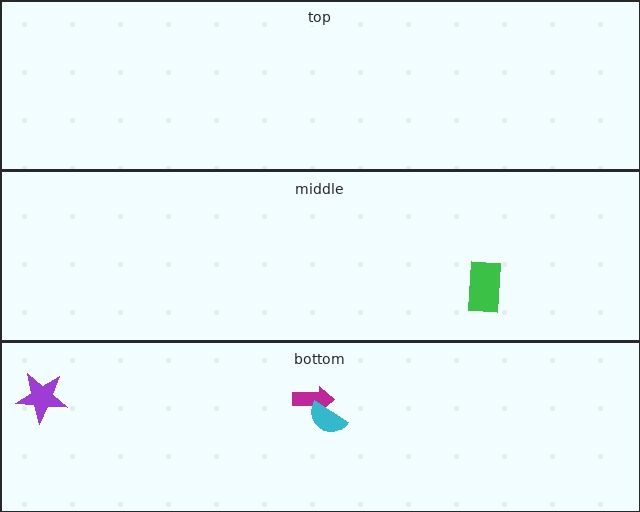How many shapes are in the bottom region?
3.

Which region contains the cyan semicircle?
The bottom region.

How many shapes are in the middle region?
1.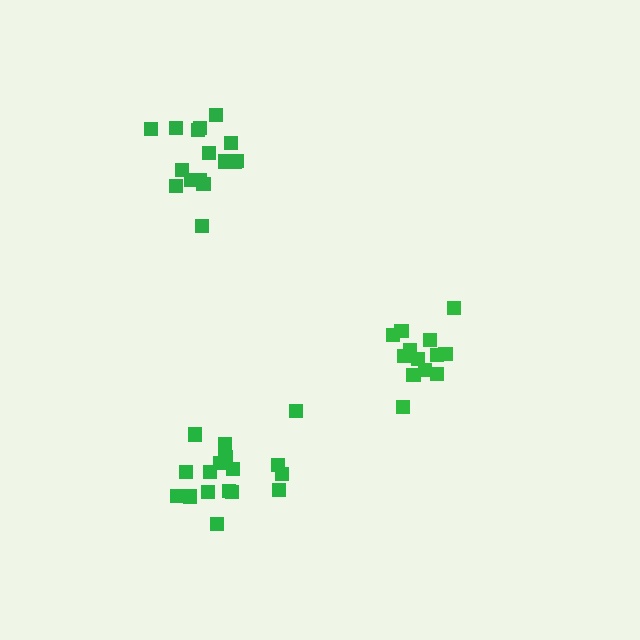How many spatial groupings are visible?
There are 3 spatial groupings.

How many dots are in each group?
Group 1: 17 dots, Group 2: 17 dots, Group 3: 13 dots (47 total).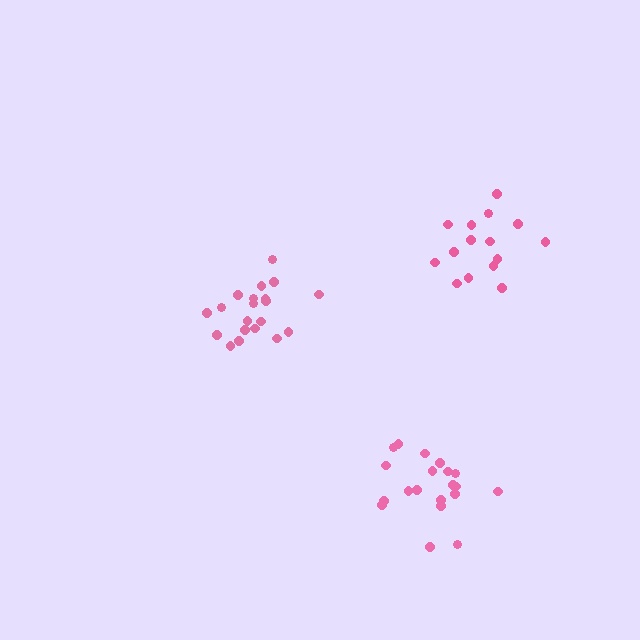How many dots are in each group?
Group 1: 20 dots, Group 2: 20 dots, Group 3: 15 dots (55 total).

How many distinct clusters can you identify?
There are 3 distinct clusters.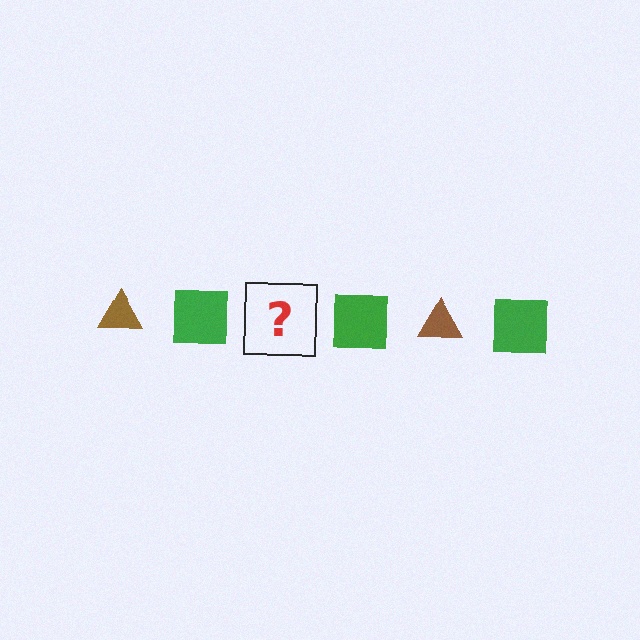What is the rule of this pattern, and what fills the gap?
The rule is that the pattern alternates between brown triangle and green square. The gap should be filled with a brown triangle.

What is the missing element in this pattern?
The missing element is a brown triangle.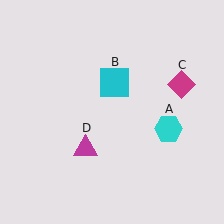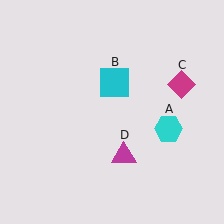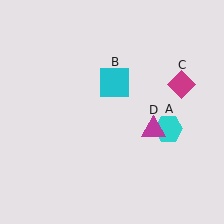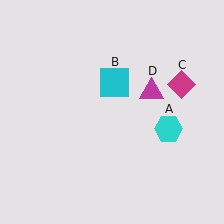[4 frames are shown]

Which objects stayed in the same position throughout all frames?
Cyan hexagon (object A) and cyan square (object B) and magenta diamond (object C) remained stationary.